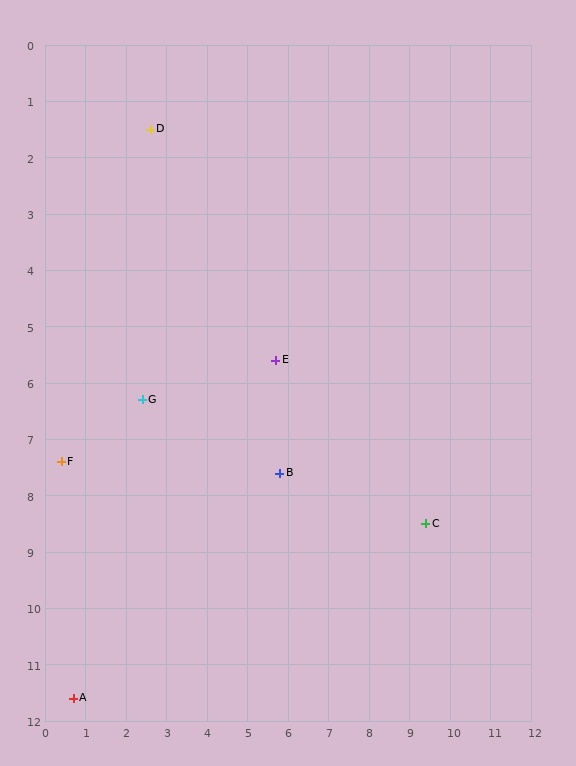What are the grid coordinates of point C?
Point C is at approximately (9.4, 8.5).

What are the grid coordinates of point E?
Point E is at approximately (5.7, 5.6).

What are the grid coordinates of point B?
Point B is at approximately (5.8, 7.6).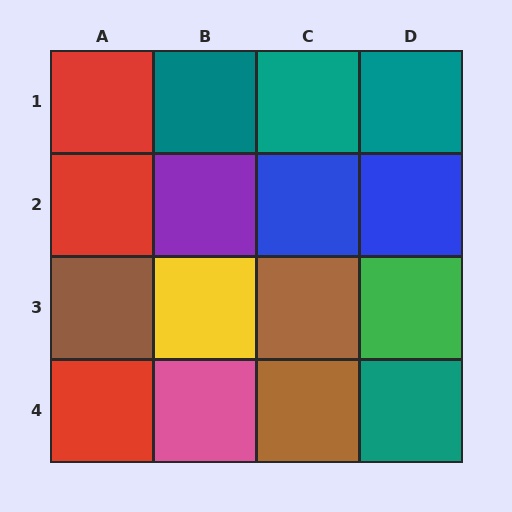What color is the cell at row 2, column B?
Purple.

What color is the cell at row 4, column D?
Teal.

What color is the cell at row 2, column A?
Red.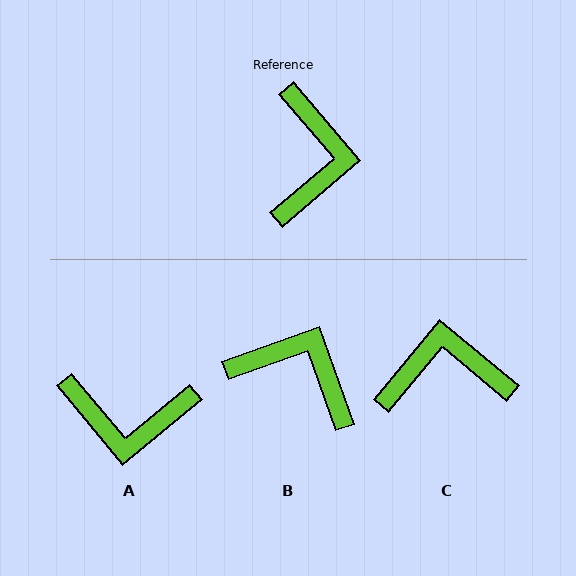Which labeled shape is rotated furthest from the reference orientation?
C, about 100 degrees away.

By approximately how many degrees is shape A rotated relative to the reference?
Approximately 91 degrees clockwise.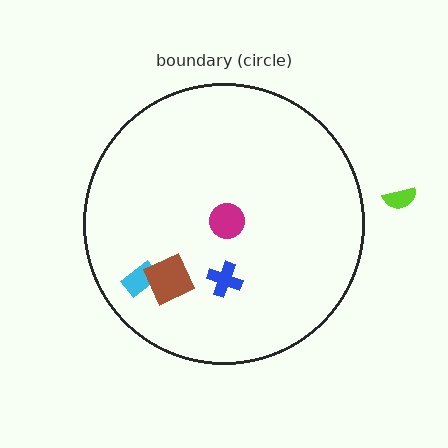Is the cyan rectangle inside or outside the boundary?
Inside.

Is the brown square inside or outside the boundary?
Inside.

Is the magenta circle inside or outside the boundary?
Inside.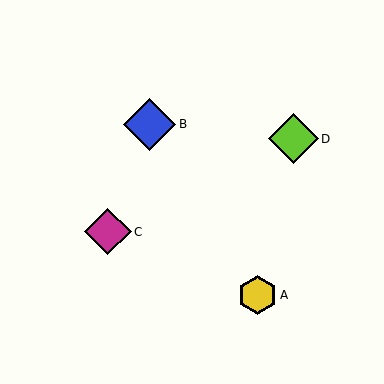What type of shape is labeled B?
Shape B is a blue diamond.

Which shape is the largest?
The blue diamond (labeled B) is the largest.